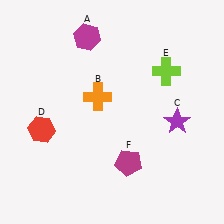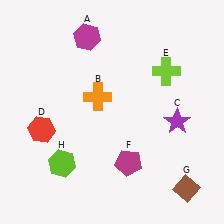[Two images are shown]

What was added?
A brown diamond (G), a lime hexagon (H) were added in Image 2.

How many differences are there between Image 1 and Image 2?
There are 2 differences between the two images.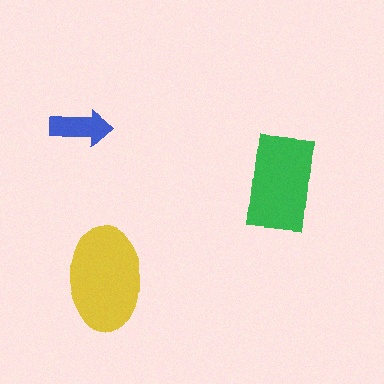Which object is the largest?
The yellow ellipse.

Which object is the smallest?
The blue arrow.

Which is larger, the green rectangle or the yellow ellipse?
The yellow ellipse.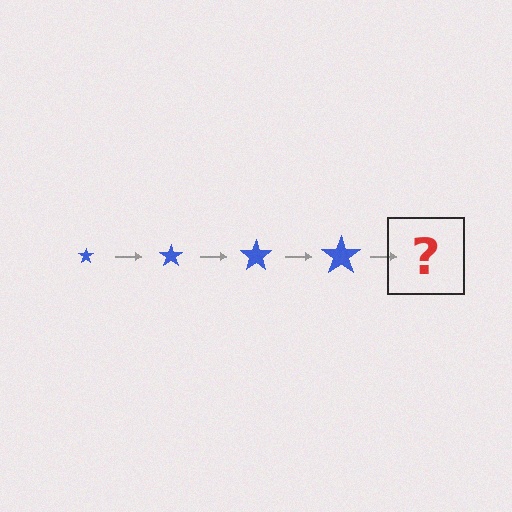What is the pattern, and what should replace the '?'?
The pattern is that the star gets progressively larger each step. The '?' should be a blue star, larger than the previous one.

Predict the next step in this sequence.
The next step is a blue star, larger than the previous one.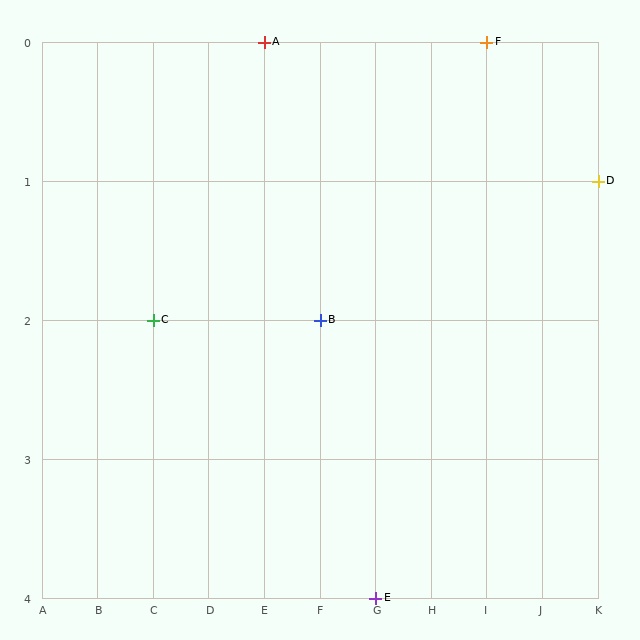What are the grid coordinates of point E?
Point E is at grid coordinates (G, 4).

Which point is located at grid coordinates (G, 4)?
Point E is at (G, 4).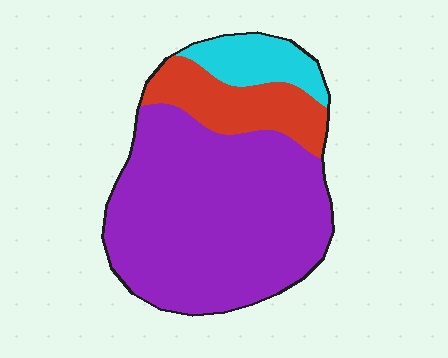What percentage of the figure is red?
Red takes up between a sixth and a third of the figure.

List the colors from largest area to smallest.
From largest to smallest: purple, red, cyan.